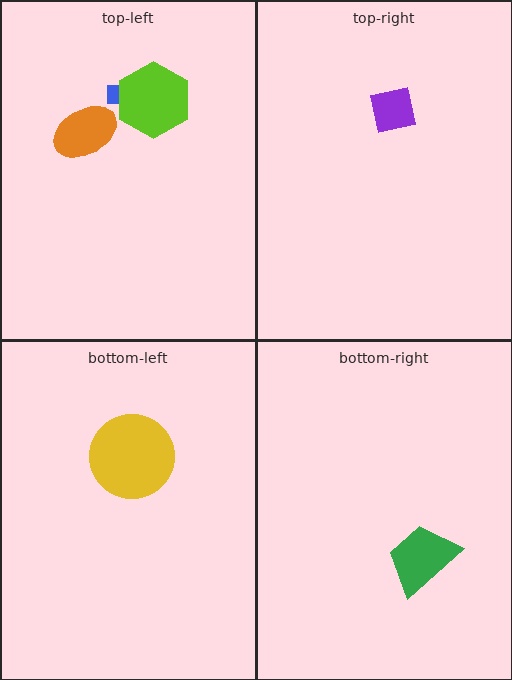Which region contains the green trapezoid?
The bottom-right region.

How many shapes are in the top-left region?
3.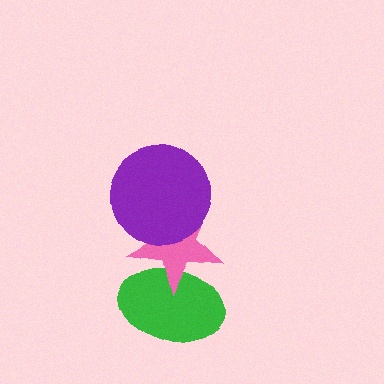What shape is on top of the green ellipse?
The pink star is on top of the green ellipse.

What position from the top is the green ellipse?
The green ellipse is 3rd from the top.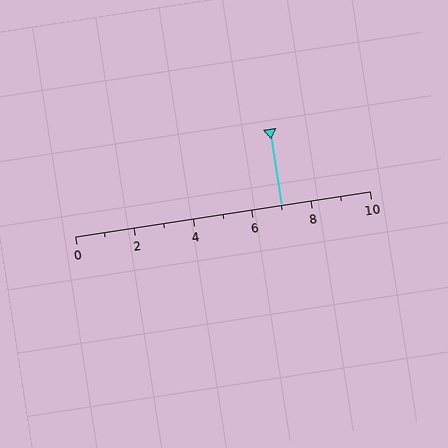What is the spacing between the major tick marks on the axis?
The major ticks are spaced 2 apart.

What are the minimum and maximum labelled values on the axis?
The axis runs from 0 to 10.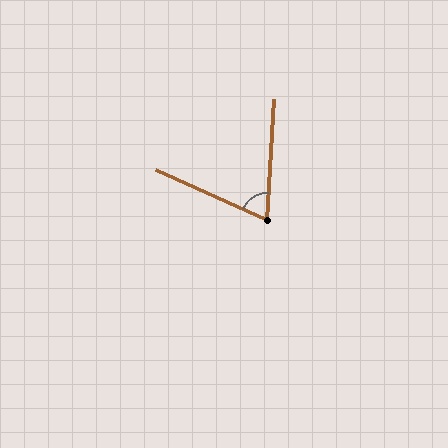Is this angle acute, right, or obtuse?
It is acute.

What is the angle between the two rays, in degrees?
Approximately 69 degrees.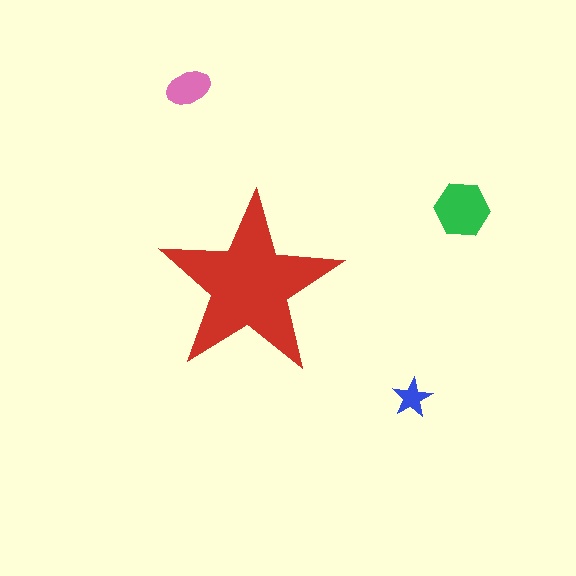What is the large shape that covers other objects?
A red star.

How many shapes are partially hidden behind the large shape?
0 shapes are partially hidden.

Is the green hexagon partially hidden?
No, the green hexagon is fully visible.